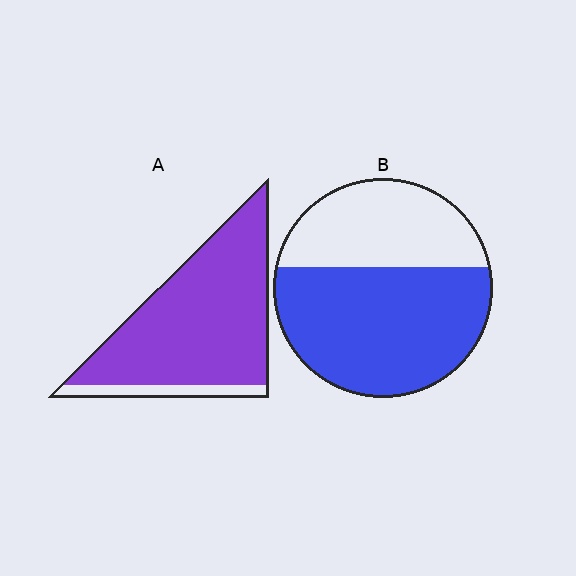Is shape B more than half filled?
Yes.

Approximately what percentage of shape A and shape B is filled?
A is approximately 90% and B is approximately 60%.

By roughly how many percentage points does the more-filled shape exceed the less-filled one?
By roughly 25 percentage points (A over B).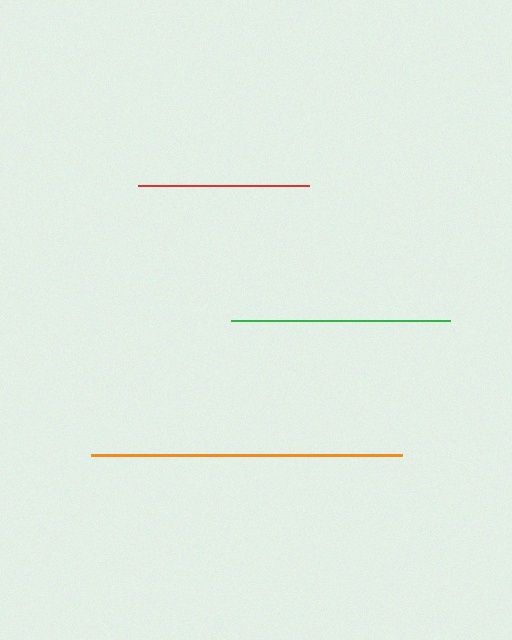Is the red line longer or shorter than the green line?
The green line is longer than the red line.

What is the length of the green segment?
The green segment is approximately 220 pixels long.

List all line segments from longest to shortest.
From longest to shortest: orange, green, red.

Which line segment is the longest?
The orange line is the longest at approximately 312 pixels.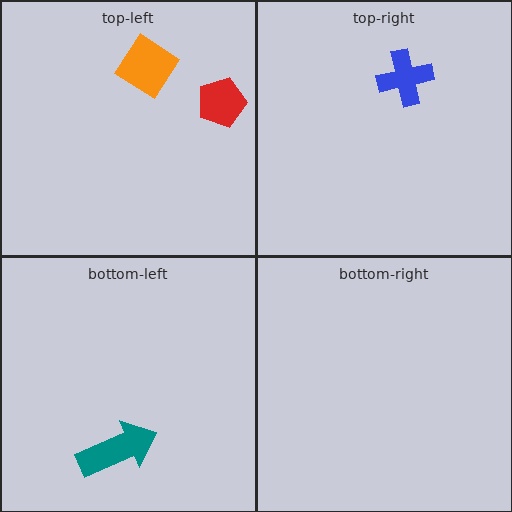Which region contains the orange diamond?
The top-left region.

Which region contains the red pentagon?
The top-left region.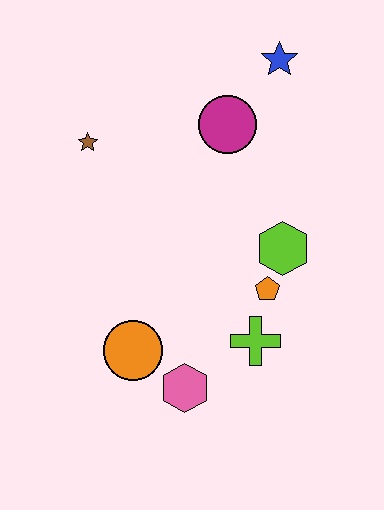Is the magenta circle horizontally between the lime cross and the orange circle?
Yes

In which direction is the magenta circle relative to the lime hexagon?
The magenta circle is above the lime hexagon.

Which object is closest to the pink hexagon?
The orange circle is closest to the pink hexagon.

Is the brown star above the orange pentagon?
Yes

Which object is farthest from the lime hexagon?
The brown star is farthest from the lime hexagon.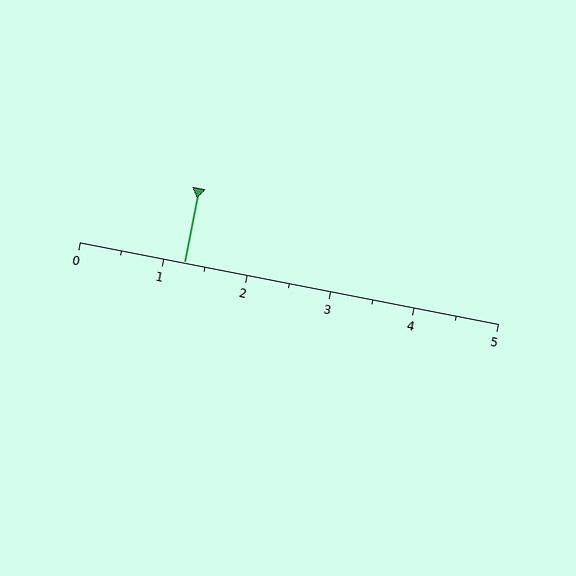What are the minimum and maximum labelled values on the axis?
The axis runs from 0 to 5.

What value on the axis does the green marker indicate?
The marker indicates approximately 1.2.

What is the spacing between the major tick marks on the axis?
The major ticks are spaced 1 apart.